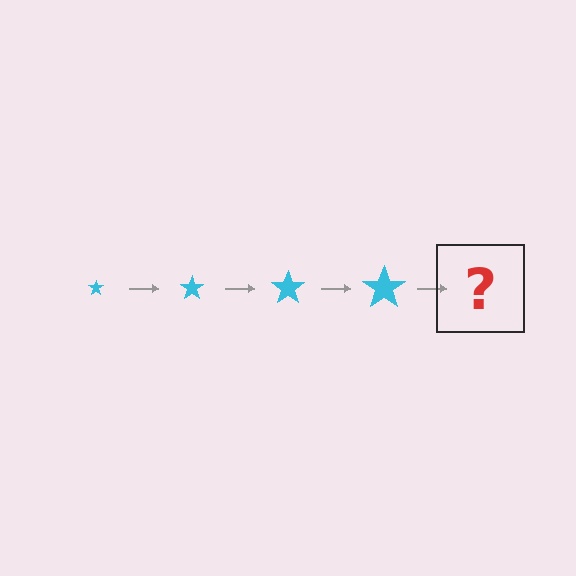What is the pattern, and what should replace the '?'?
The pattern is that the star gets progressively larger each step. The '?' should be a cyan star, larger than the previous one.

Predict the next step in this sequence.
The next step is a cyan star, larger than the previous one.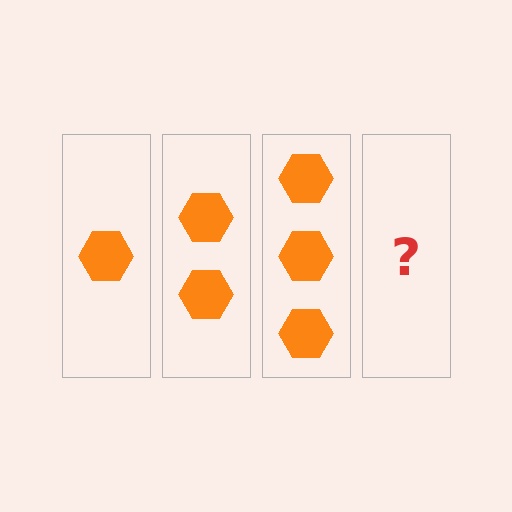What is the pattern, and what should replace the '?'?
The pattern is that each step adds one more hexagon. The '?' should be 4 hexagons.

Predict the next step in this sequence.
The next step is 4 hexagons.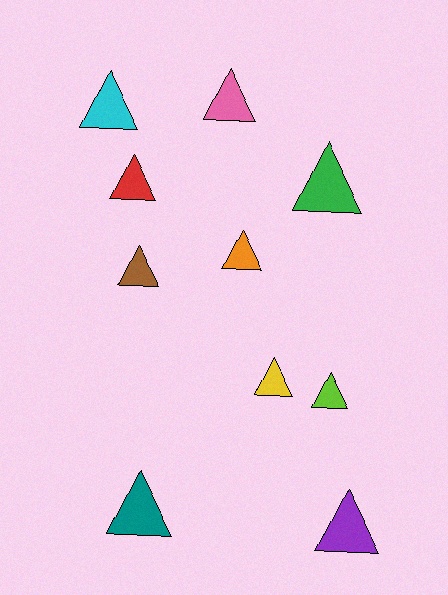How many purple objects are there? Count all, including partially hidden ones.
There is 1 purple object.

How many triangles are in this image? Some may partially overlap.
There are 10 triangles.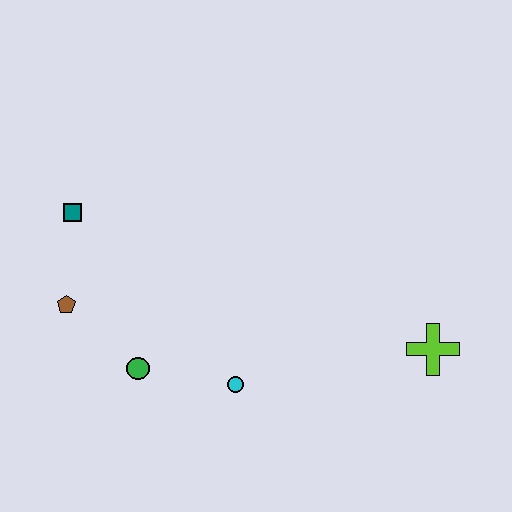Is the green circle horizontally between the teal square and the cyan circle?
Yes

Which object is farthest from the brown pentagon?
The lime cross is farthest from the brown pentagon.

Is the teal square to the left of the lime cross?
Yes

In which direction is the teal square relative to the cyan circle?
The teal square is above the cyan circle.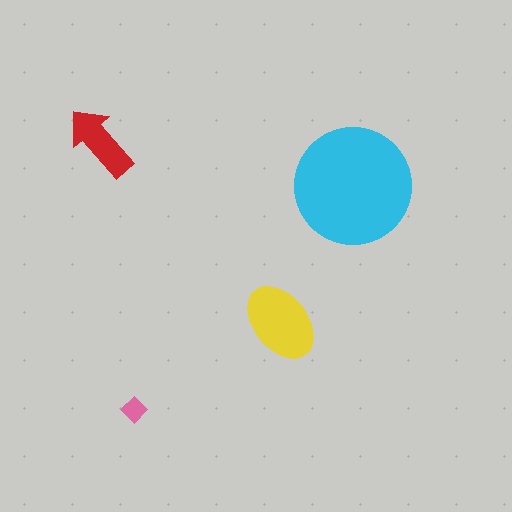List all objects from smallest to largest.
The pink diamond, the red arrow, the yellow ellipse, the cyan circle.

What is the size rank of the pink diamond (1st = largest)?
4th.